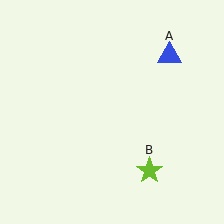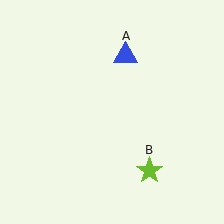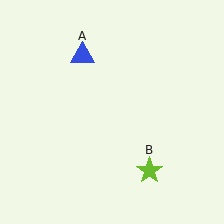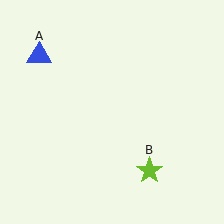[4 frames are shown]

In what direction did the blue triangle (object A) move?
The blue triangle (object A) moved left.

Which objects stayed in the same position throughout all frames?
Lime star (object B) remained stationary.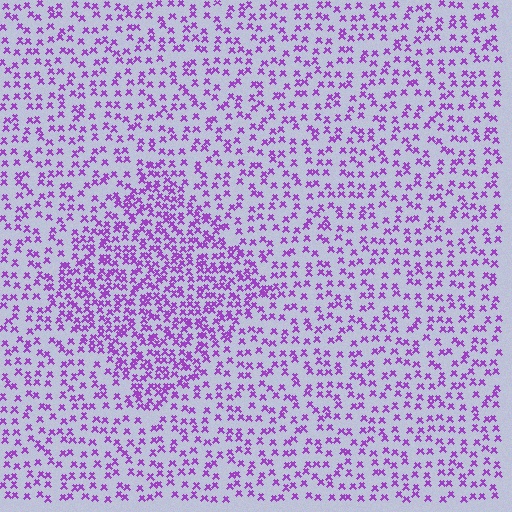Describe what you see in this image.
The image contains small purple elements arranged at two different densities. A diamond-shaped region is visible where the elements are more densely packed than the surrounding area.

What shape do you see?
I see a diamond.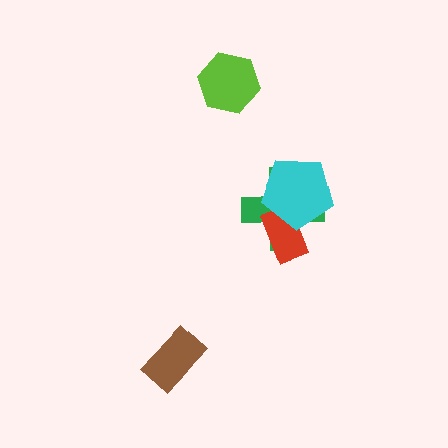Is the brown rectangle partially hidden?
No, no other shape covers it.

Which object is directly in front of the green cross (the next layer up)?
The red rectangle is directly in front of the green cross.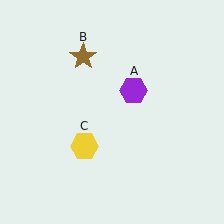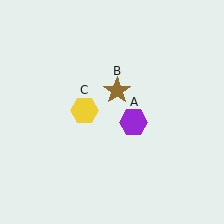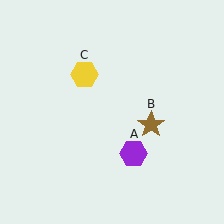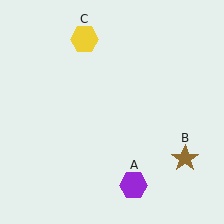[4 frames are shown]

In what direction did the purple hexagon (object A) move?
The purple hexagon (object A) moved down.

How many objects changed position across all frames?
3 objects changed position: purple hexagon (object A), brown star (object B), yellow hexagon (object C).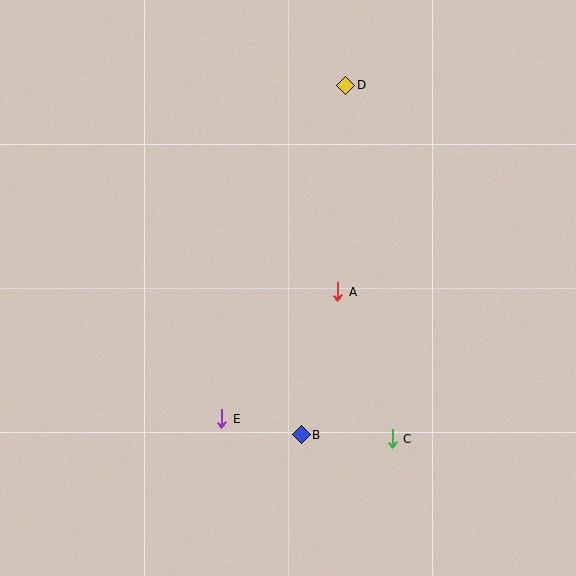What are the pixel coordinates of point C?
Point C is at (392, 439).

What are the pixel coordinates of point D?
Point D is at (346, 85).